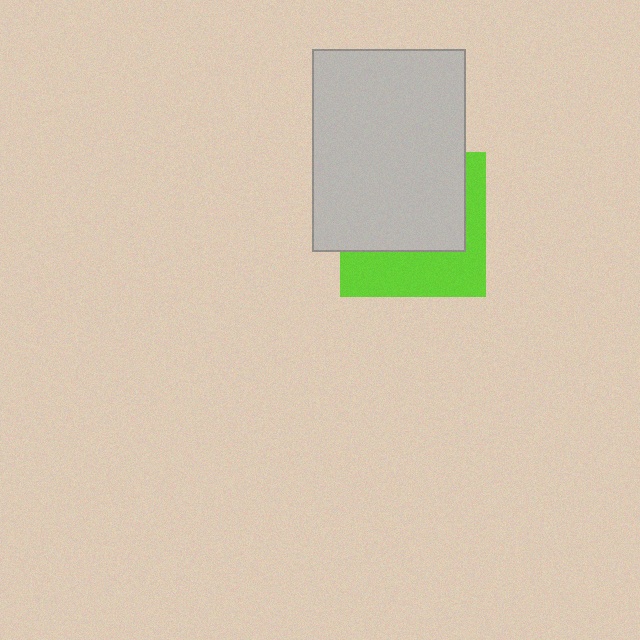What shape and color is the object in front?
The object in front is a light gray rectangle.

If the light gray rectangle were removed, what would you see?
You would see the complete lime square.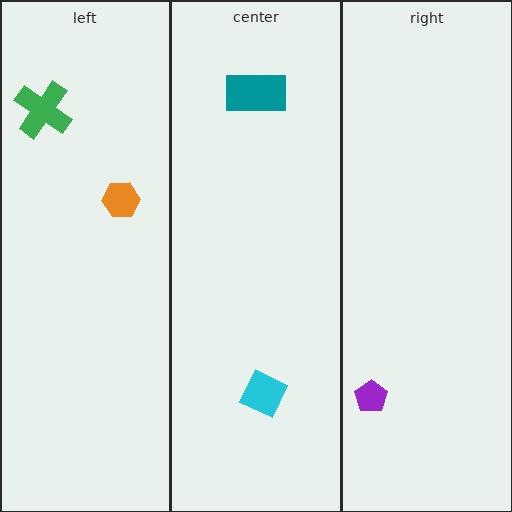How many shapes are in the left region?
2.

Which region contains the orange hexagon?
The left region.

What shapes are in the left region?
The orange hexagon, the green cross.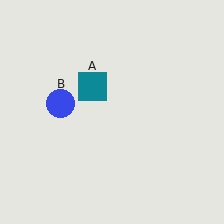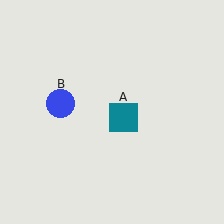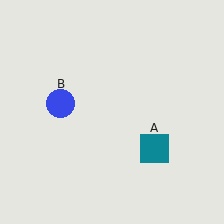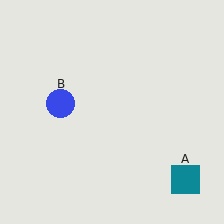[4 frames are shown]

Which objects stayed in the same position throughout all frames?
Blue circle (object B) remained stationary.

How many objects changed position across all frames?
1 object changed position: teal square (object A).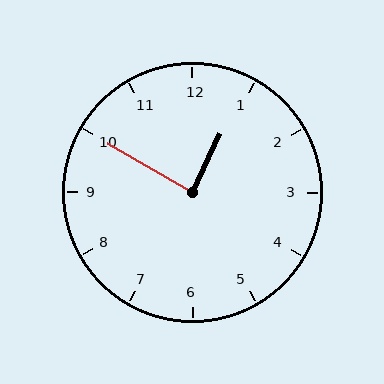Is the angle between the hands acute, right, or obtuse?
It is right.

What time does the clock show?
12:50.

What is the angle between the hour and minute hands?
Approximately 85 degrees.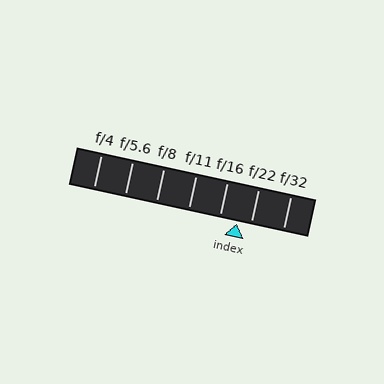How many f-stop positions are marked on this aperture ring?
There are 7 f-stop positions marked.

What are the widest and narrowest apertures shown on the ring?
The widest aperture shown is f/4 and the narrowest is f/32.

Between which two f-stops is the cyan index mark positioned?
The index mark is between f/16 and f/22.